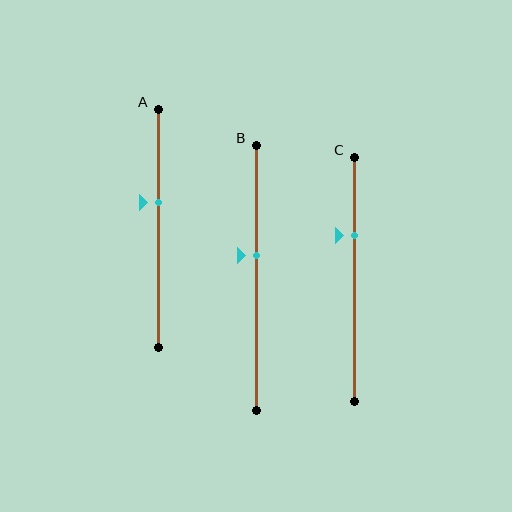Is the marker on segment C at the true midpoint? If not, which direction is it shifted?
No, the marker on segment C is shifted upward by about 18% of the segment length.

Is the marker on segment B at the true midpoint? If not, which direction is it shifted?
No, the marker on segment B is shifted upward by about 8% of the segment length.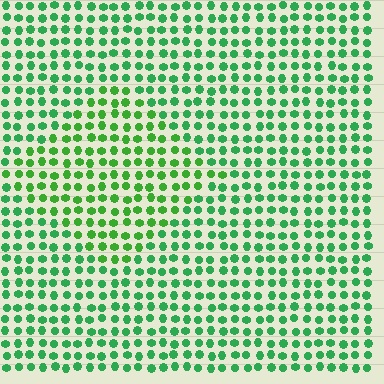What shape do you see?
I see a diamond.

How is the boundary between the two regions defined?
The boundary is defined purely by a slight shift in hue (about 23 degrees). Spacing, size, and orientation are identical on both sides.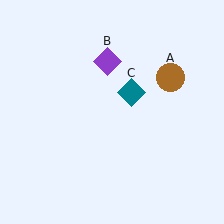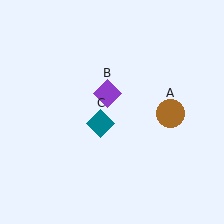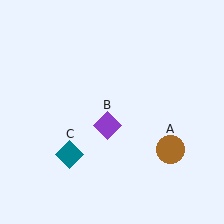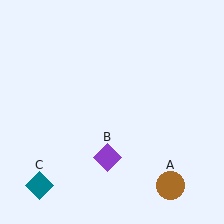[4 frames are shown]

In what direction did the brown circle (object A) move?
The brown circle (object A) moved down.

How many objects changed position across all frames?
3 objects changed position: brown circle (object A), purple diamond (object B), teal diamond (object C).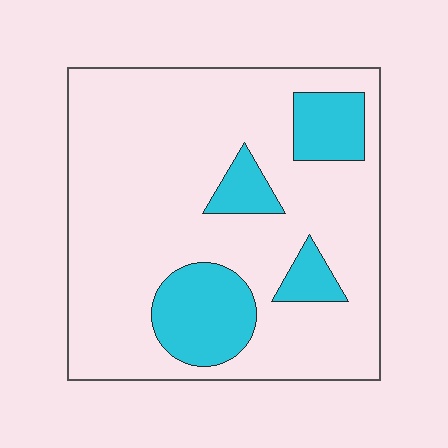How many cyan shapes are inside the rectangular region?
4.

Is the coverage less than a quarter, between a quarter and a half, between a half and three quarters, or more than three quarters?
Less than a quarter.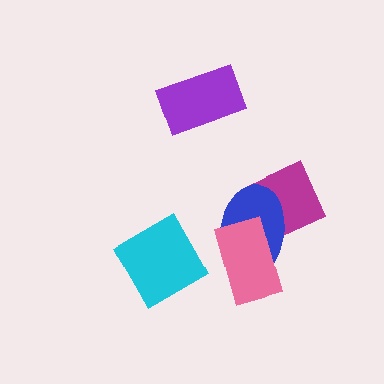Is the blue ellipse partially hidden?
Yes, it is partially covered by another shape.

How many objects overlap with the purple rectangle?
0 objects overlap with the purple rectangle.